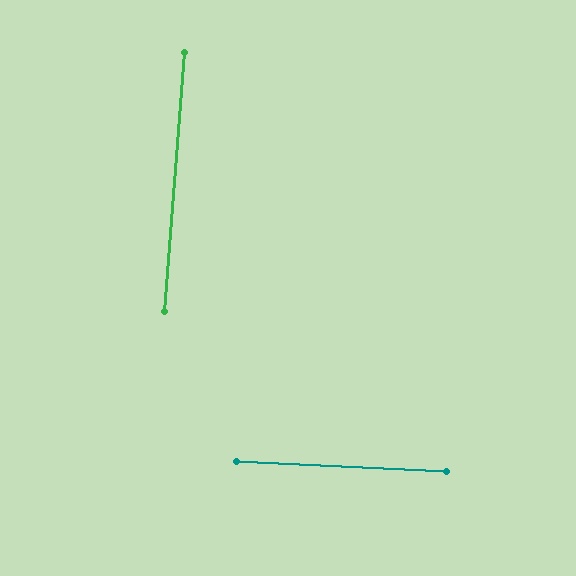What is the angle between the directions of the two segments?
Approximately 88 degrees.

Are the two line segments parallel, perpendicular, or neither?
Perpendicular — they meet at approximately 88°.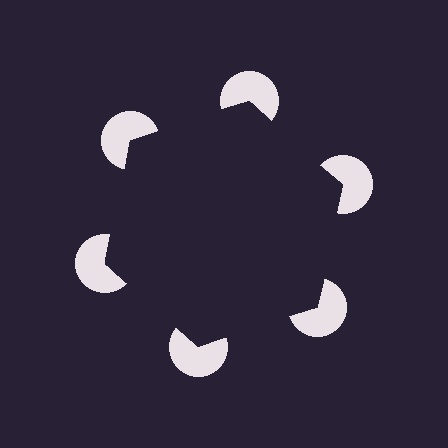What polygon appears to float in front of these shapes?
An illusory hexagon — its edges are inferred from the aligned wedge cuts in the pac-man discs, not physically drawn.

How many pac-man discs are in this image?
There are 6 — one at each vertex of the illusory hexagon.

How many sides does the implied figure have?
6 sides.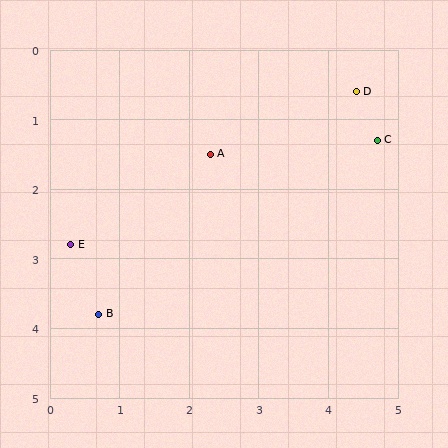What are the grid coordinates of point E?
Point E is at approximately (0.3, 2.8).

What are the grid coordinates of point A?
Point A is at approximately (2.3, 1.5).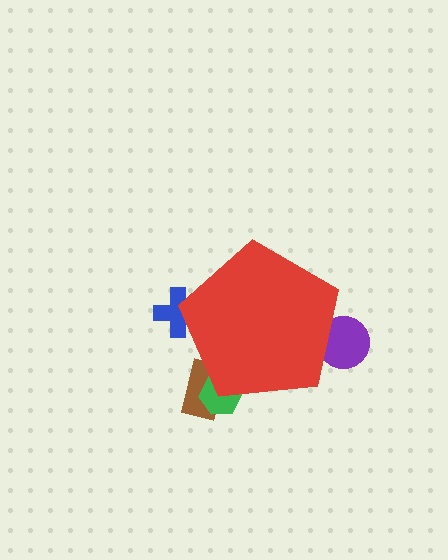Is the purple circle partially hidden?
Yes, the purple circle is partially hidden behind the red pentagon.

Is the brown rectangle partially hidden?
Yes, the brown rectangle is partially hidden behind the red pentagon.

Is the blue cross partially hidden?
Yes, the blue cross is partially hidden behind the red pentagon.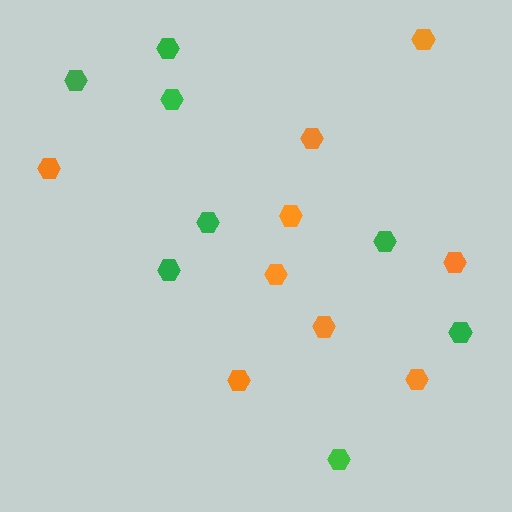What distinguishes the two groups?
There are 2 groups: one group of orange hexagons (9) and one group of green hexagons (8).